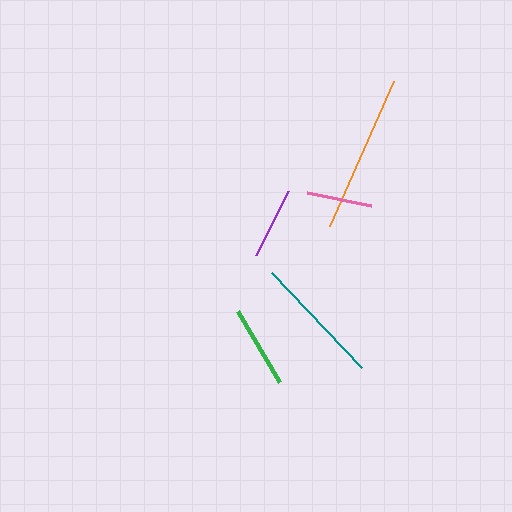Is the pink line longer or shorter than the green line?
The green line is longer than the pink line.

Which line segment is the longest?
The orange line is the longest at approximately 159 pixels.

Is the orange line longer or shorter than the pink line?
The orange line is longer than the pink line.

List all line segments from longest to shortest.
From longest to shortest: orange, teal, green, purple, pink.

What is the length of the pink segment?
The pink segment is approximately 66 pixels long.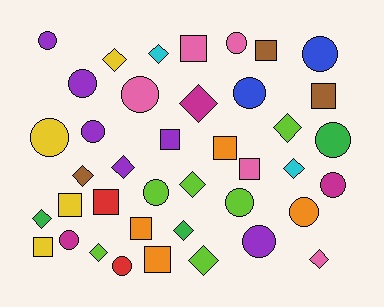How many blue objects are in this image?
There are 2 blue objects.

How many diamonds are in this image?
There are 13 diamonds.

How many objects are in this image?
There are 40 objects.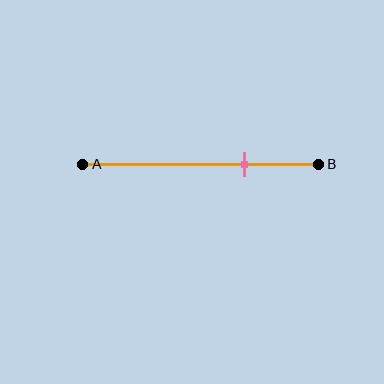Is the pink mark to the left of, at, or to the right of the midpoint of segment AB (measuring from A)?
The pink mark is to the right of the midpoint of segment AB.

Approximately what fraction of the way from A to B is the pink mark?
The pink mark is approximately 70% of the way from A to B.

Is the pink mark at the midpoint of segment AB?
No, the mark is at about 70% from A, not at the 50% midpoint.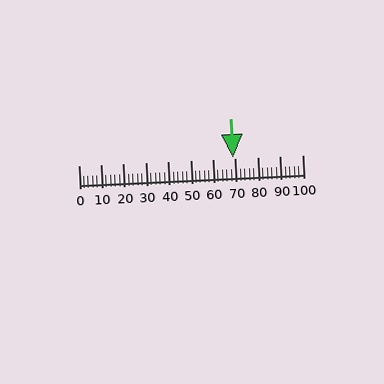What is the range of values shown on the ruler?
The ruler shows values from 0 to 100.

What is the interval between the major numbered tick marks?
The major tick marks are spaced 10 units apart.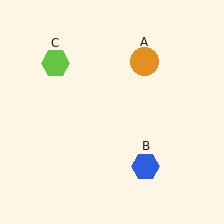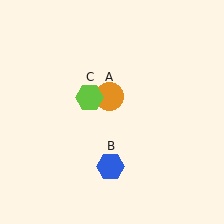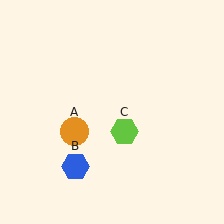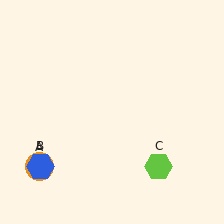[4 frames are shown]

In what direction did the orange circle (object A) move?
The orange circle (object A) moved down and to the left.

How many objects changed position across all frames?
3 objects changed position: orange circle (object A), blue hexagon (object B), lime hexagon (object C).